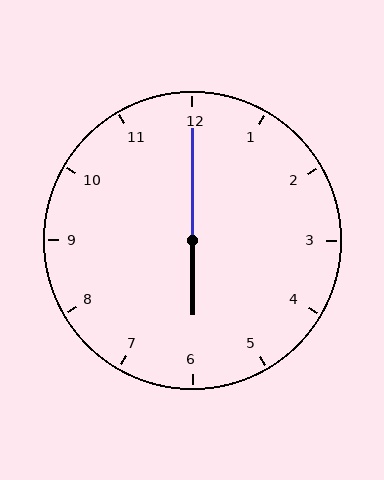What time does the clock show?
6:00.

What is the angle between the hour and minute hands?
Approximately 180 degrees.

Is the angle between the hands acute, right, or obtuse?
It is obtuse.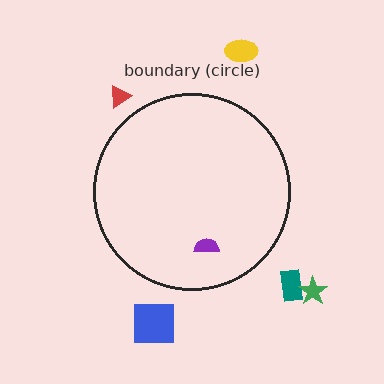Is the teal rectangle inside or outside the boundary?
Outside.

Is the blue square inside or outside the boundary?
Outside.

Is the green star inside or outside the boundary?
Outside.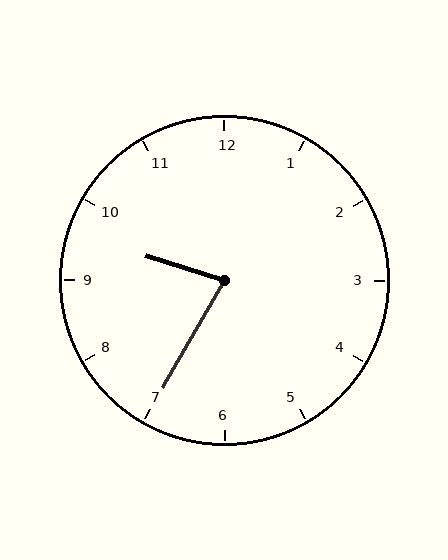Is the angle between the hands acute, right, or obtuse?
It is acute.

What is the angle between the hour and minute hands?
Approximately 78 degrees.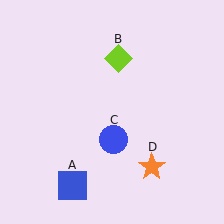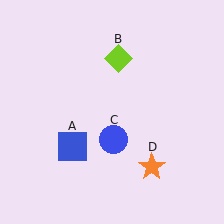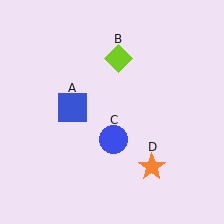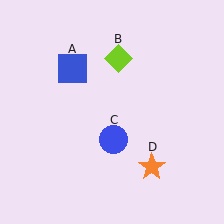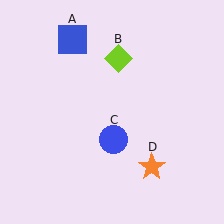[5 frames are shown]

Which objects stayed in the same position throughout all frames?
Lime diamond (object B) and blue circle (object C) and orange star (object D) remained stationary.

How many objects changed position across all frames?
1 object changed position: blue square (object A).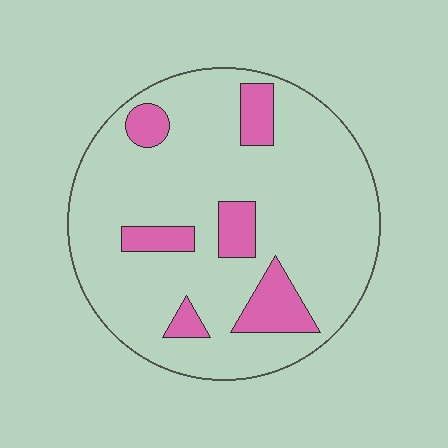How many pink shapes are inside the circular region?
6.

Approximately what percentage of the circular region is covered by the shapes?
Approximately 15%.